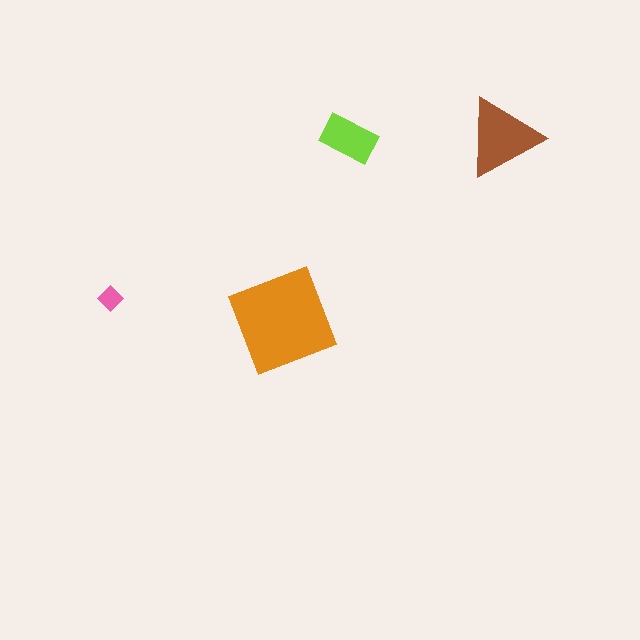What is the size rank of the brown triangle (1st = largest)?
2nd.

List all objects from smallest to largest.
The pink diamond, the lime rectangle, the brown triangle, the orange square.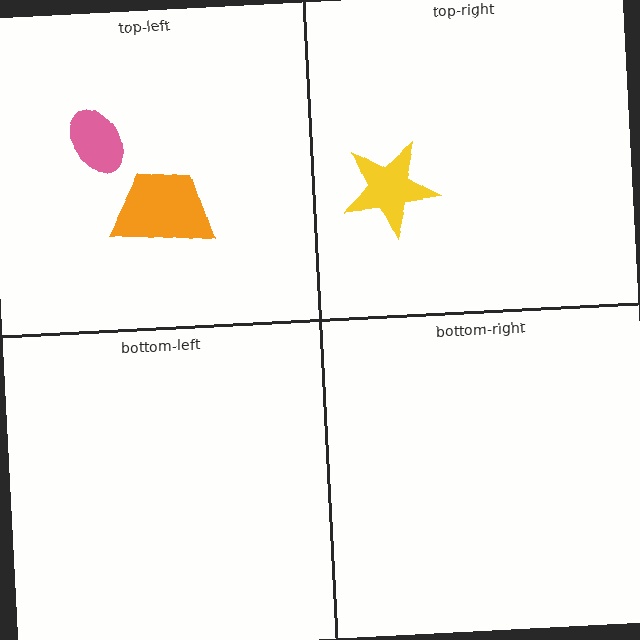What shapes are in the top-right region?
The yellow star.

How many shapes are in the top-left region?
2.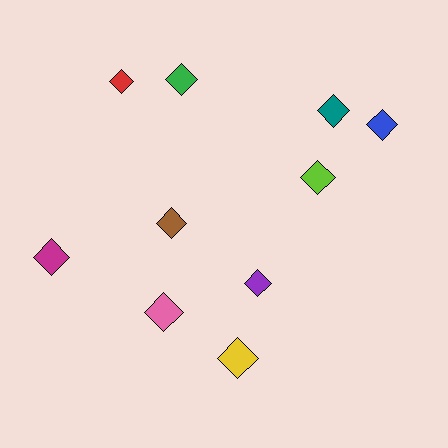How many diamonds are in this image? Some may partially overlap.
There are 10 diamonds.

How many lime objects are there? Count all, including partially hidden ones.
There is 1 lime object.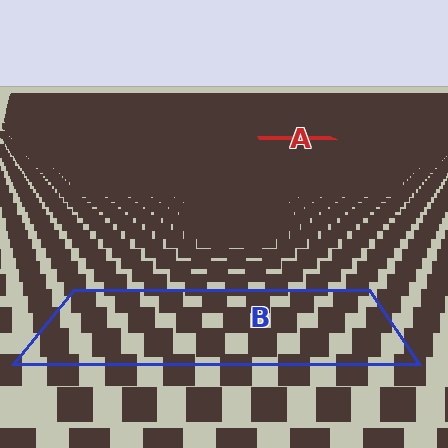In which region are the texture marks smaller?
The texture marks are smaller in region A, because it is farther away.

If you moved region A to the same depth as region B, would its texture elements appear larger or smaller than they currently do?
They would appear larger. At a closer depth, the same texture elements are projected at a bigger on-screen size.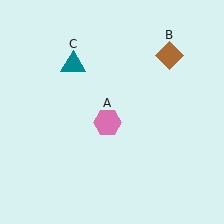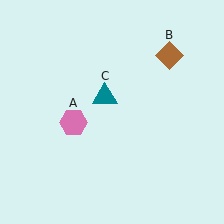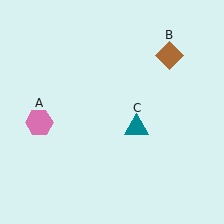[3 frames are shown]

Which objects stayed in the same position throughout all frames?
Brown diamond (object B) remained stationary.